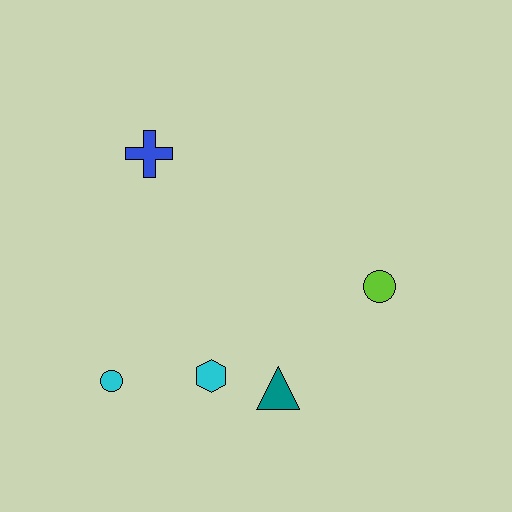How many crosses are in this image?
There is 1 cross.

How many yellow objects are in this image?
There are no yellow objects.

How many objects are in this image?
There are 5 objects.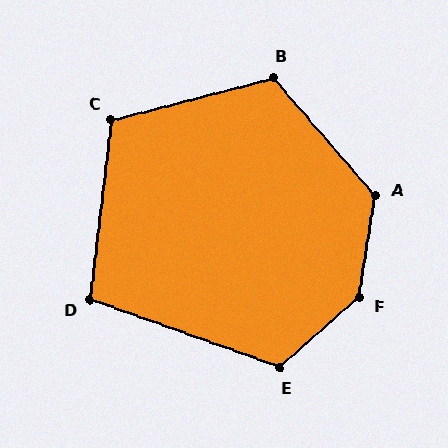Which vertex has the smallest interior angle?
D, at approximately 103 degrees.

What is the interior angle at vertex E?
Approximately 119 degrees (obtuse).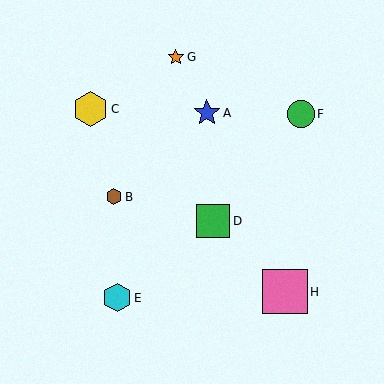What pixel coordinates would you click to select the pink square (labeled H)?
Click at (285, 292) to select the pink square H.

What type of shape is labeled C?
Shape C is a yellow hexagon.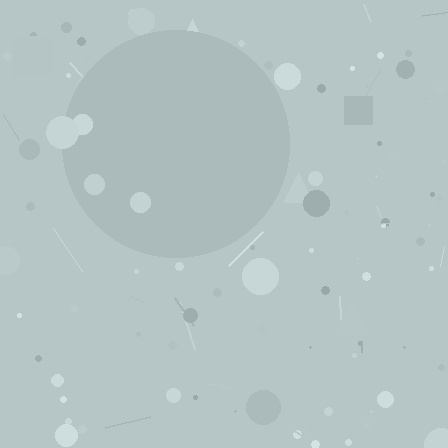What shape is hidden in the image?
A circle is hidden in the image.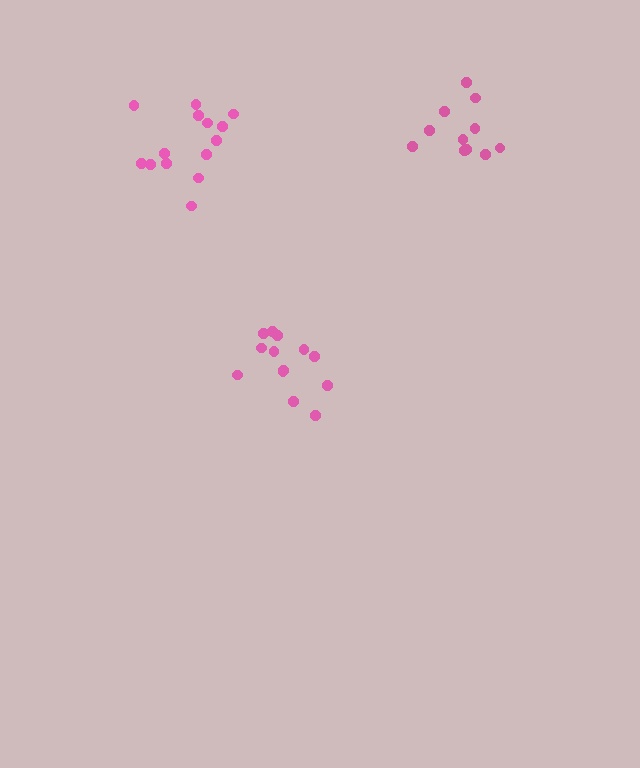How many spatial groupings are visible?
There are 3 spatial groupings.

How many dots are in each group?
Group 1: 11 dots, Group 2: 13 dots, Group 3: 14 dots (38 total).